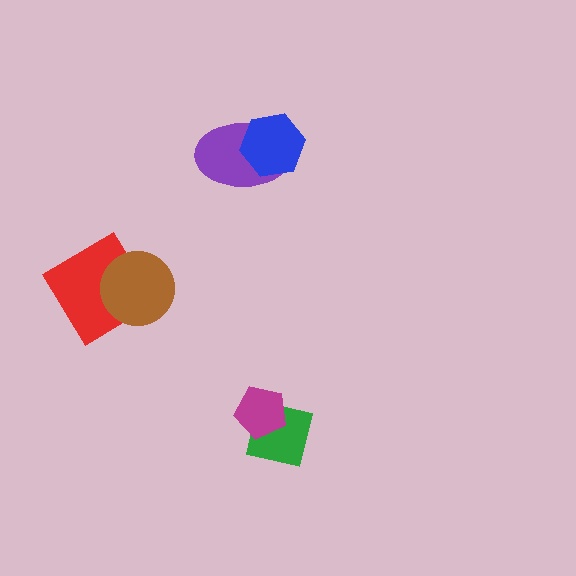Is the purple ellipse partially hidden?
Yes, it is partially covered by another shape.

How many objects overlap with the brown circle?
1 object overlaps with the brown circle.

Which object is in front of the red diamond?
The brown circle is in front of the red diamond.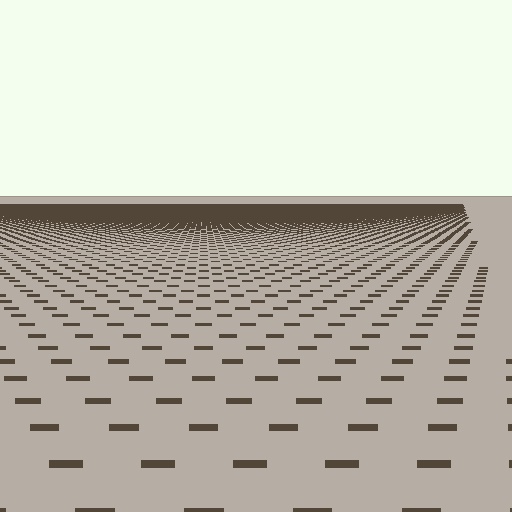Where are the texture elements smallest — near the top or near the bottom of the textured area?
Near the top.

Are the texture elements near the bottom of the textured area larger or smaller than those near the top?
Larger. Near the bottom, elements are closer to the viewer and appear at a bigger on-screen size.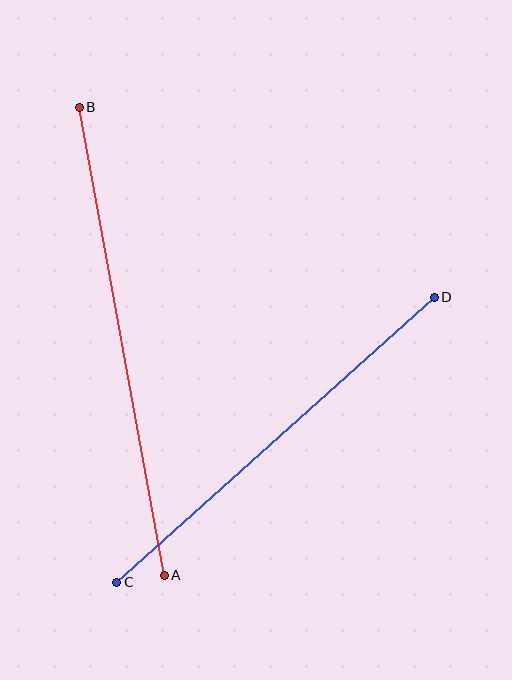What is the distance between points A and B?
The distance is approximately 476 pixels.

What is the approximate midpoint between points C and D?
The midpoint is at approximately (275, 440) pixels.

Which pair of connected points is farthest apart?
Points A and B are farthest apart.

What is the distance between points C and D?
The distance is approximately 427 pixels.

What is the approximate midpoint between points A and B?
The midpoint is at approximately (122, 341) pixels.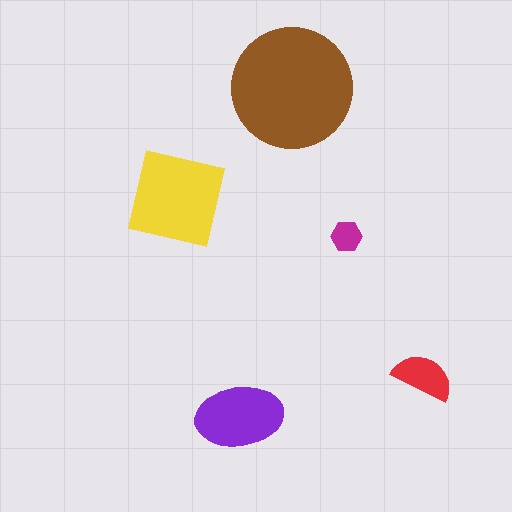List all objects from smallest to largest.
The magenta hexagon, the red semicircle, the purple ellipse, the yellow square, the brown circle.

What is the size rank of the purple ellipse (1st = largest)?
3rd.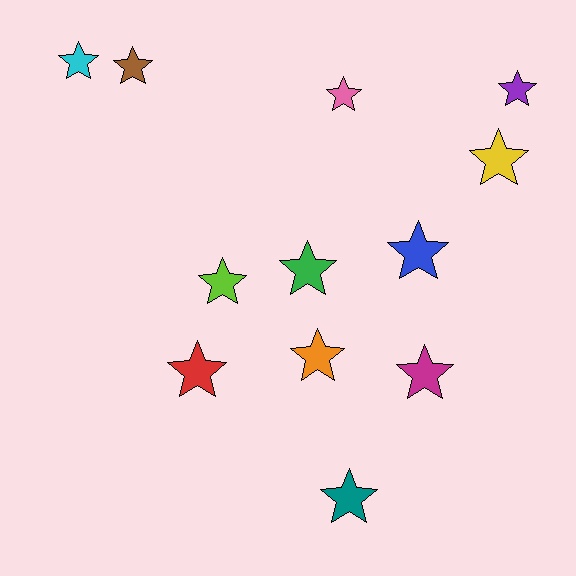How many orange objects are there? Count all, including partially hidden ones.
There is 1 orange object.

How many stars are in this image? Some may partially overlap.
There are 12 stars.